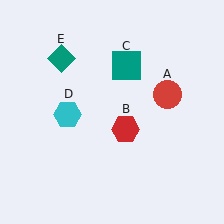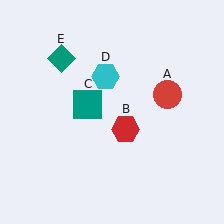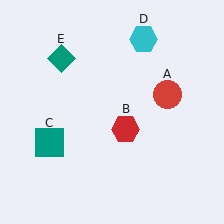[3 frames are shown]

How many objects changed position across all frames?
2 objects changed position: teal square (object C), cyan hexagon (object D).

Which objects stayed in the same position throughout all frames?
Red circle (object A) and red hexagon (object B) and teal diamond (object E) remained stationary.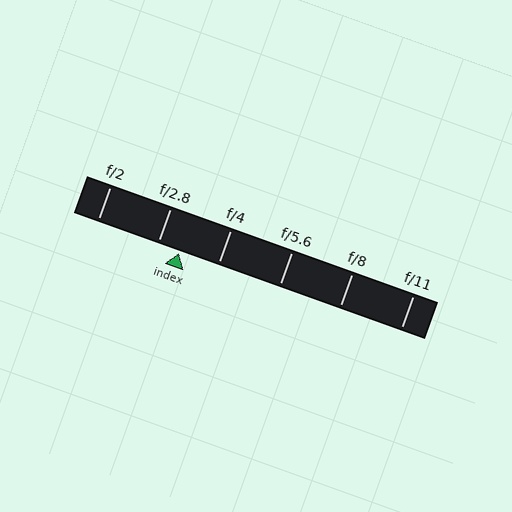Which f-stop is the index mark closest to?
The index mark is closest to f/2.8.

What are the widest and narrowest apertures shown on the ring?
The widest aperture shown is f/2 and the narrowest is f/11.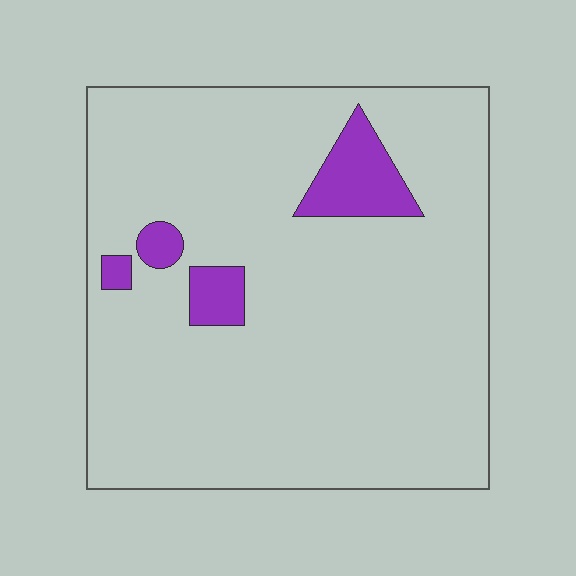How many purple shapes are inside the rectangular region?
4.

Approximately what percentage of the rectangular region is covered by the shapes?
Approximately 10%.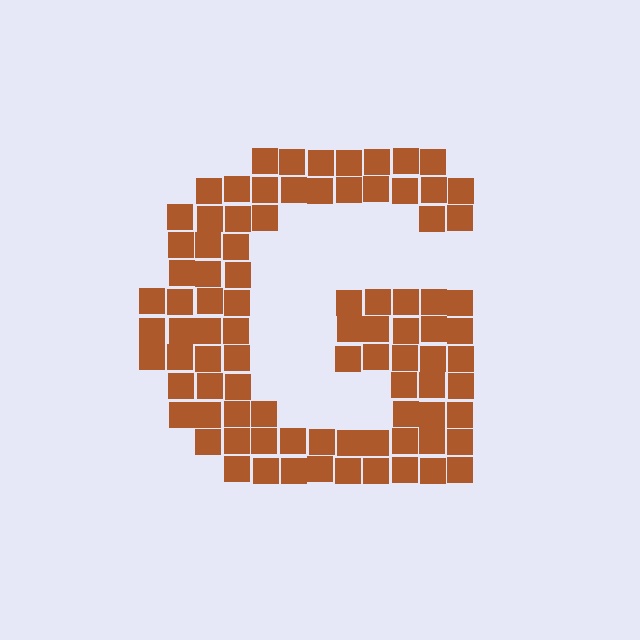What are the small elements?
The small elements are squares.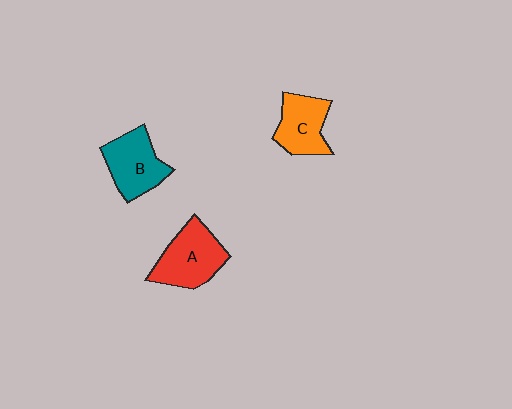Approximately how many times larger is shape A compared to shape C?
Approximately 1.2 times.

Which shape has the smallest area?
Shape C (orange).